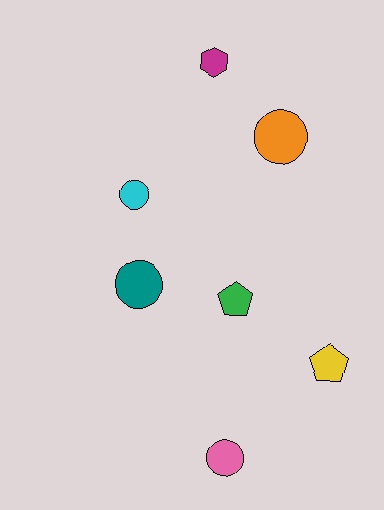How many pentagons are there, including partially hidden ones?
There are 2 pentagons.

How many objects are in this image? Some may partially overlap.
There are 7 objects.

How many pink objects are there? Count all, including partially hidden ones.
There is 1 pink object.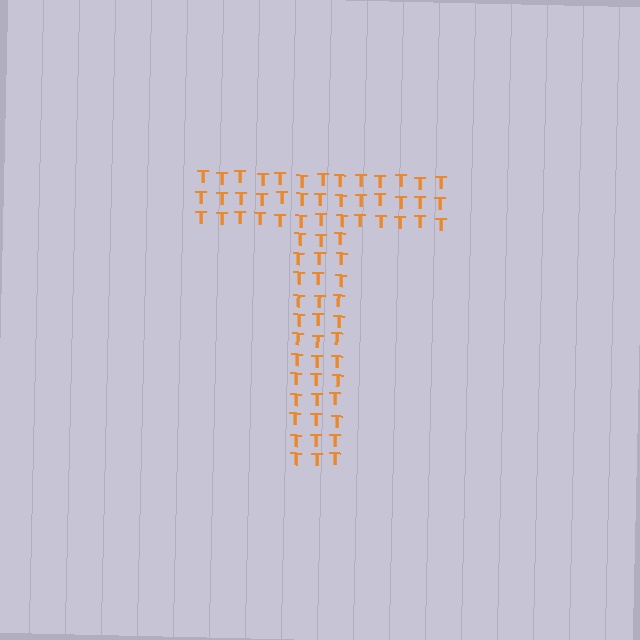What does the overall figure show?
The overall figure shows the letter T.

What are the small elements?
The small elements are letter T's.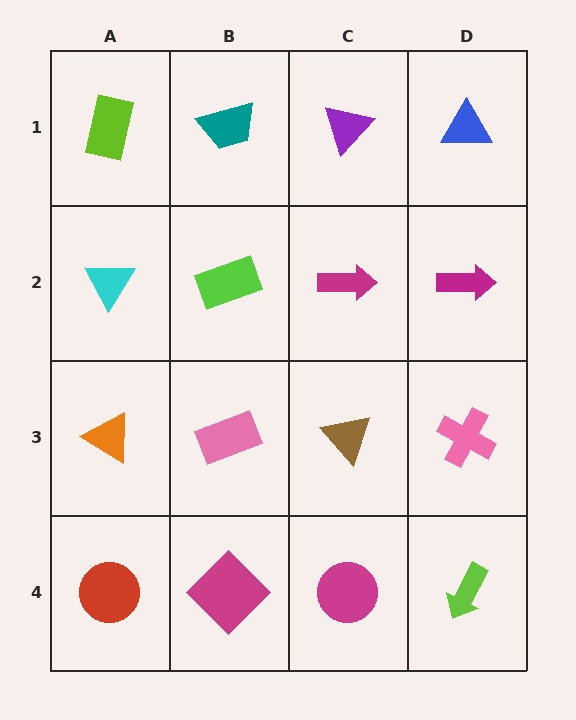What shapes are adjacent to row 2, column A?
A lime rectangle (row 1, column A), an orange triangle (row 3, column A), a lime rectangle (row 2, column B).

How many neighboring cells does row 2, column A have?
3.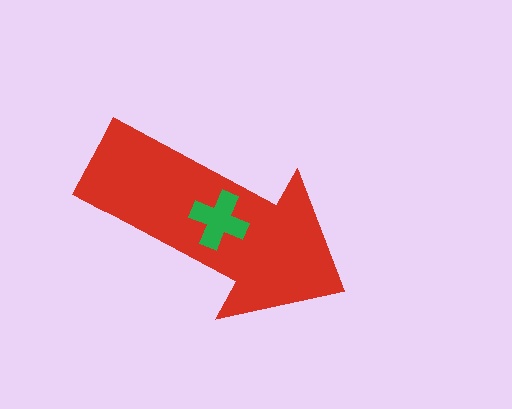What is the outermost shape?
The red arrow.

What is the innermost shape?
The green cross.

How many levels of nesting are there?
2.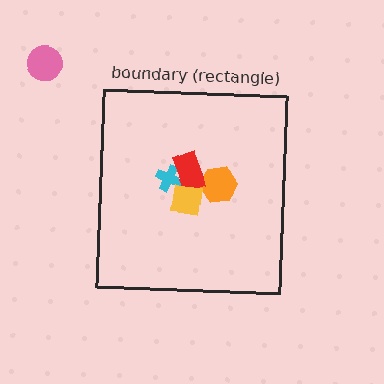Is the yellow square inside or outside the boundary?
Inside.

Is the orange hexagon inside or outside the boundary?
Inside.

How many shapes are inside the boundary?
4 inside, 1 outside.